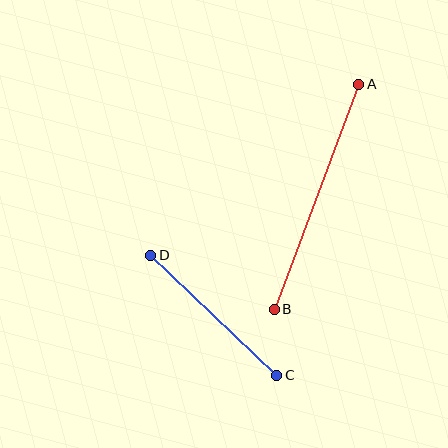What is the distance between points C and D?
The distance is approximately 174 pixels.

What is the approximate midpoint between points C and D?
The midpoint is at approximately (214, 315) pixels.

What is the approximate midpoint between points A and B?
The midpoint is at approximately (317, 197) pixels.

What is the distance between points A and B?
The distance is approximately 240 pixels.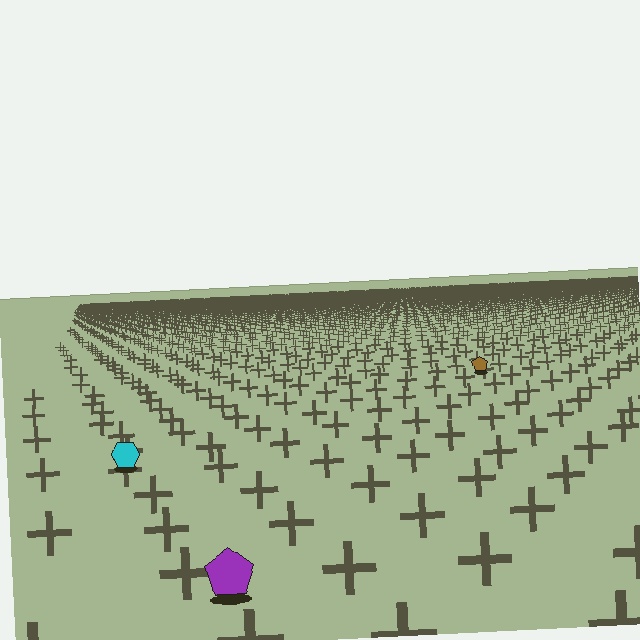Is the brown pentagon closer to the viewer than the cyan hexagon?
No. The cyan hexagon is closer — you can tell from the texture gradient: the ground texture is coarser near it.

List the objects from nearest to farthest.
From nearest to farthest: the purple pentagon, the cyan hexagon, the brown pentagon.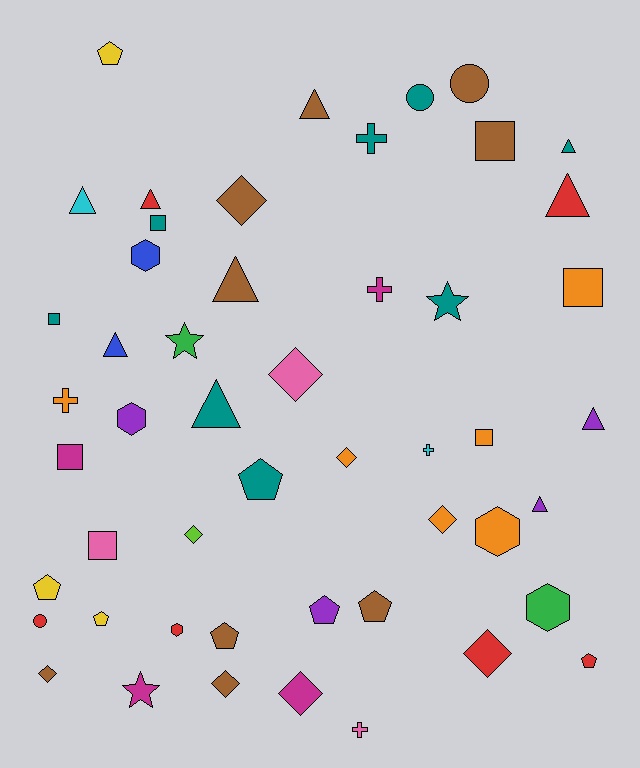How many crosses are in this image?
There are 5 crosses.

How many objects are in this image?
There are 50 objects.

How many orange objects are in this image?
There are 6 orange objects.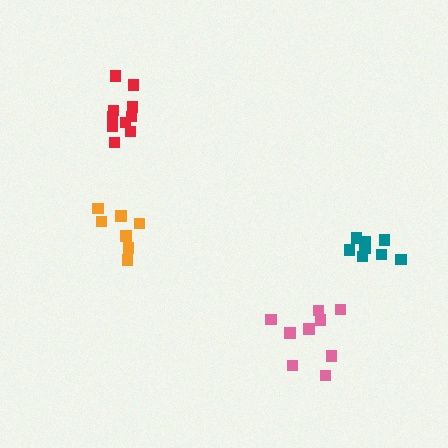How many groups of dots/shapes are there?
There are 4 groups.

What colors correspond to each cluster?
The clusters are colored: orange, pink, red, teal.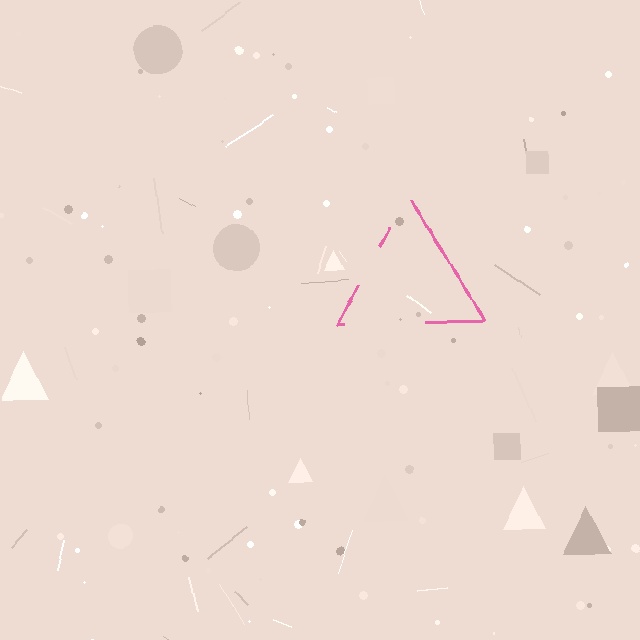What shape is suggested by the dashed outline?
The dashed outline suggests a triangle.